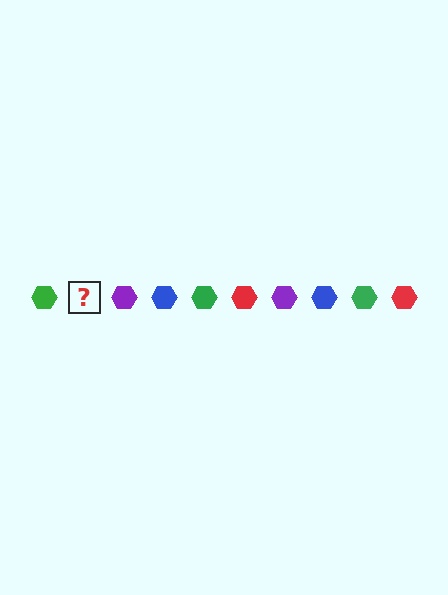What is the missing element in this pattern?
The missing element is a red hexagon.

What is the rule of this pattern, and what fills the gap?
The rule is that the pattern cycles through green, red, purple, blue hexagons. The gap should be filled with a red hexagon.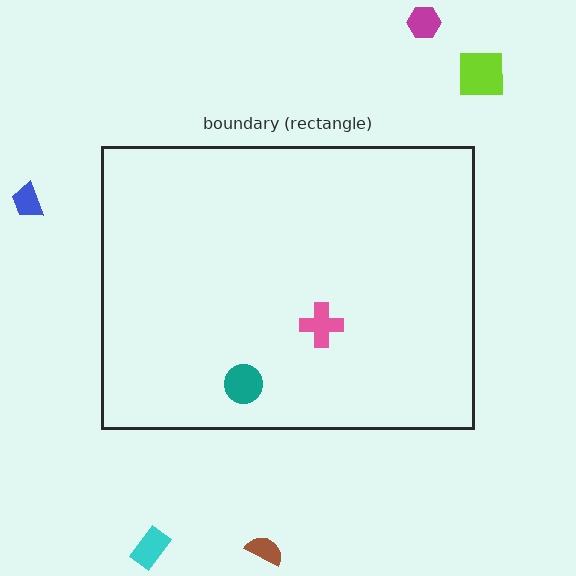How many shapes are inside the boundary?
2 inside, 5 outside.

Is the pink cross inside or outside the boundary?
Inside.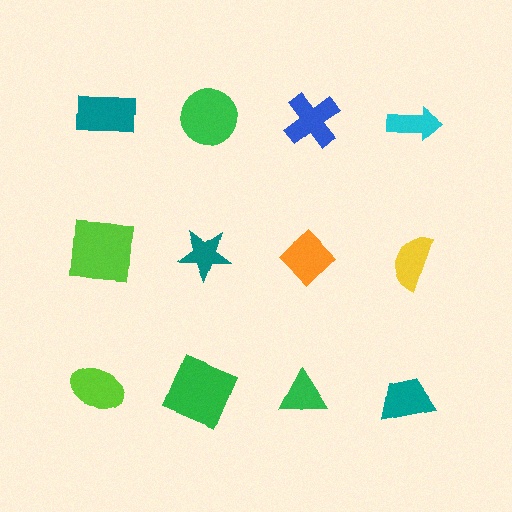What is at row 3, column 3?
A green triangle.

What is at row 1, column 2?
A green circle.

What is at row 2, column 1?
A lime square.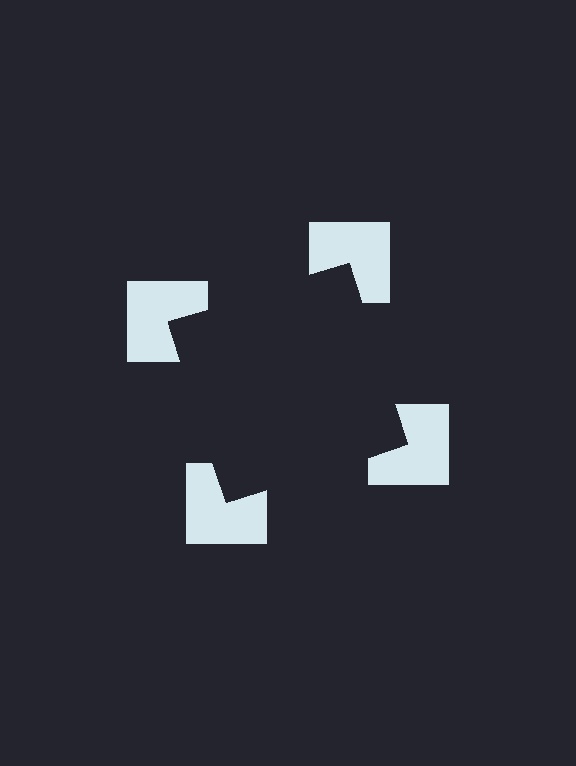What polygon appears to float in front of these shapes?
An illusory square — its edges are inferred from the aligned wedge cuts in the notched squares, not physically drawn.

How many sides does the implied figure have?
4 sides.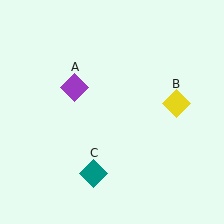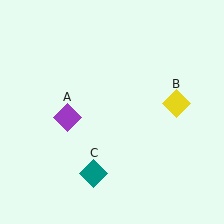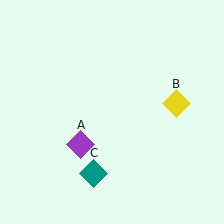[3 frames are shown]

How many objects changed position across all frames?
1 object changed position: purple diamond (object A).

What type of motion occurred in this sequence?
The purple diamond (object A) rotated counterclockwise around the center of the scene.